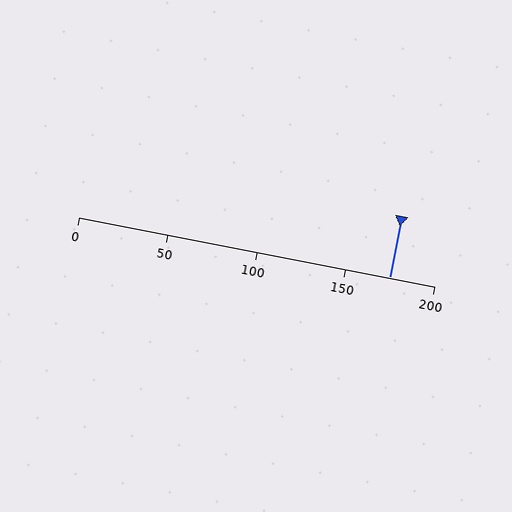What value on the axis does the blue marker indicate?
The marker indicates approximately 175.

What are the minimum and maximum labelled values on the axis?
The axis runs from 0 to 200.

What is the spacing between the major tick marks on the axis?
The major ticks are spaced 50 apart.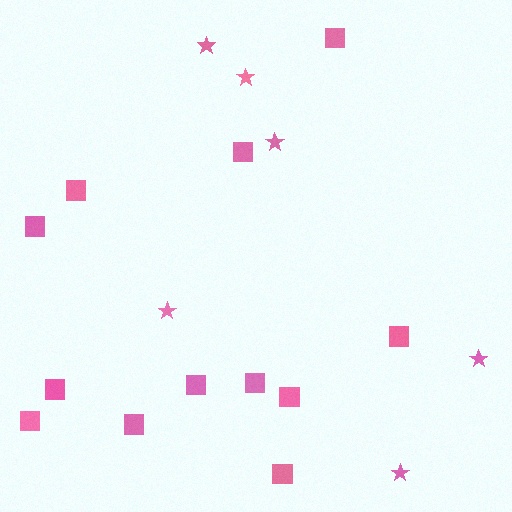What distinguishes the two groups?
There are 2 groups: one group of squares (12) and one group of stars (6).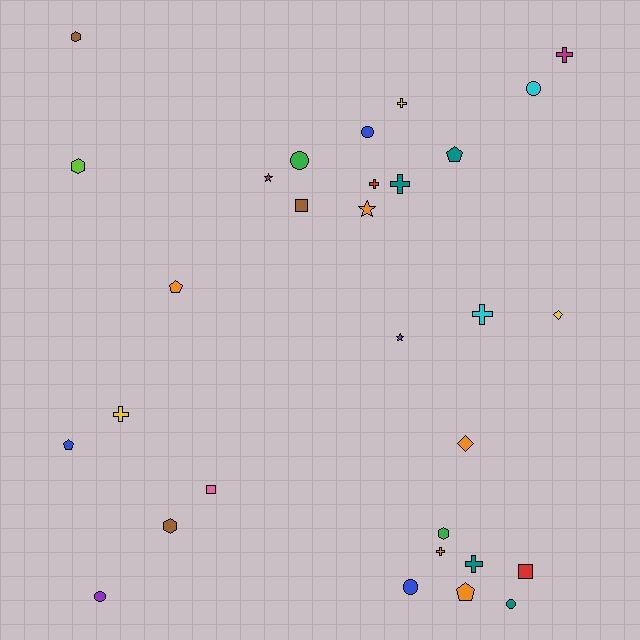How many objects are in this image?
There are 30 objects.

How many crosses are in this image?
There are 8 crosses.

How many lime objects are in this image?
There is 1 lime object.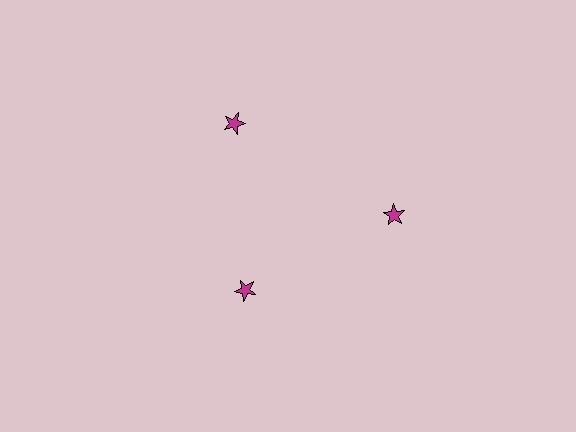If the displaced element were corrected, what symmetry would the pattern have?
It would have 3-fold rotational symmetry — the pattern would map onto itself every 120 degrees.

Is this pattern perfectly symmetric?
No. The 3 magenta stars are arranged in a ring, but one element near the 7 o'clock position is pulled inward toward the center, breaking the 3-fold rotational symmetry.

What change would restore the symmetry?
The symmetry would be restored by moving it outward, back onto the ring so that all 3 stars sit at equal angles and equal distance from the center.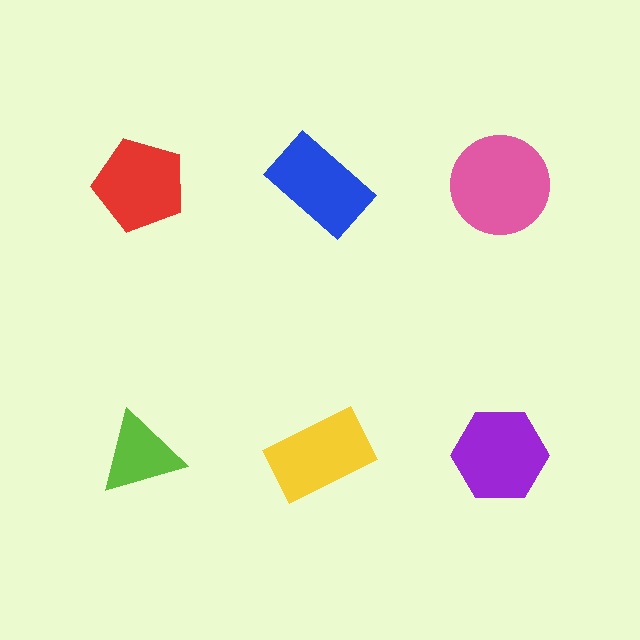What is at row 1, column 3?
A pink circle.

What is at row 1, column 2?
A blue rectangle.